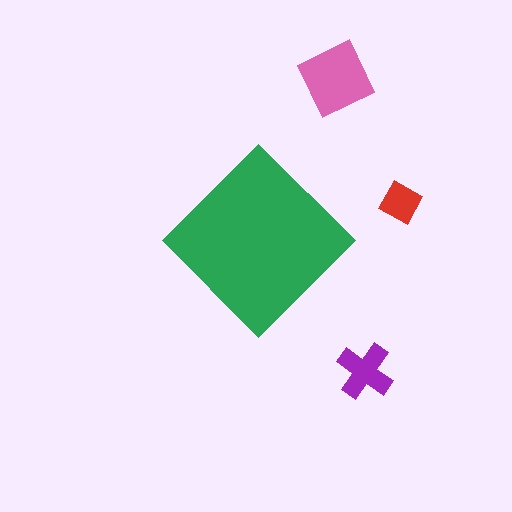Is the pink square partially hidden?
No, the pink square is fully visible.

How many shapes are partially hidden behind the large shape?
0 shapes are partially hidden.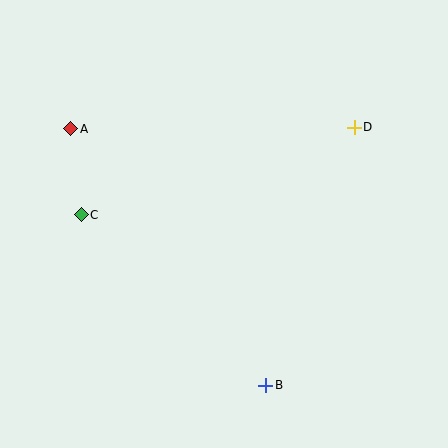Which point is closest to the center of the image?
Point C at (81, 215) is closest to the center.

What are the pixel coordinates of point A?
Point A is at (71, 129).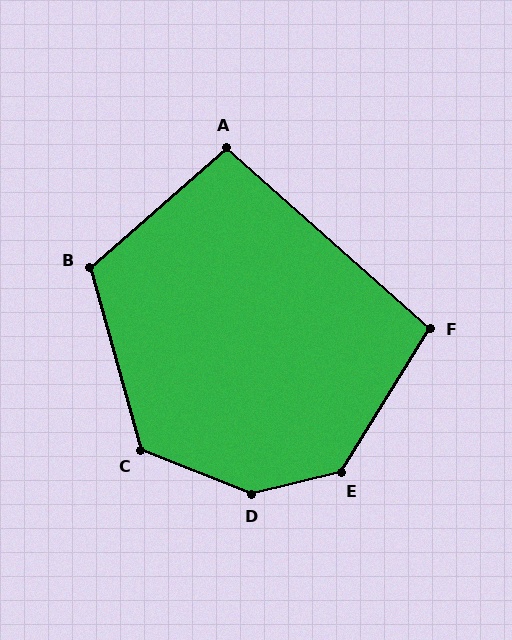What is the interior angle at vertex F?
Approximately 100 degrees (obtuse).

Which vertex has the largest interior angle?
D, at approximately 145 degrees.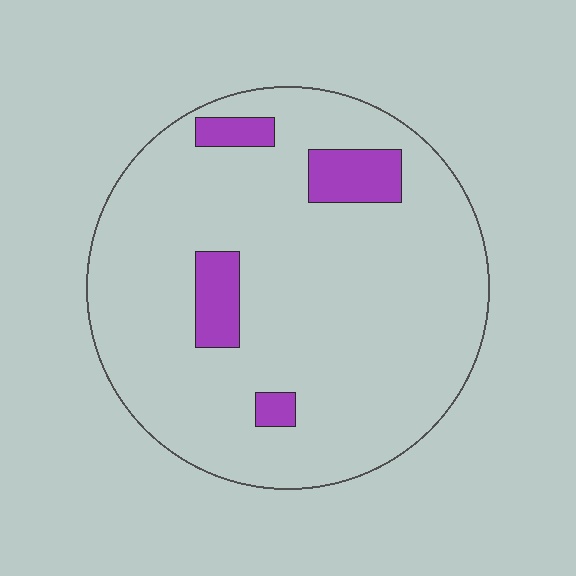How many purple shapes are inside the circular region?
4.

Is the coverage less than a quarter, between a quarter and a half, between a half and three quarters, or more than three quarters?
Less than a quarter.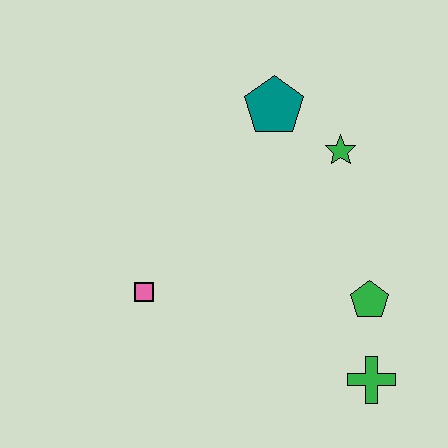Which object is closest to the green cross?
The green pentagon is closest to the green cross.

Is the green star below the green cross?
No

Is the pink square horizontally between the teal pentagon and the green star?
No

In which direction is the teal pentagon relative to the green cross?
The teal pentagon is above the green cross.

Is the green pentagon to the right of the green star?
Yes